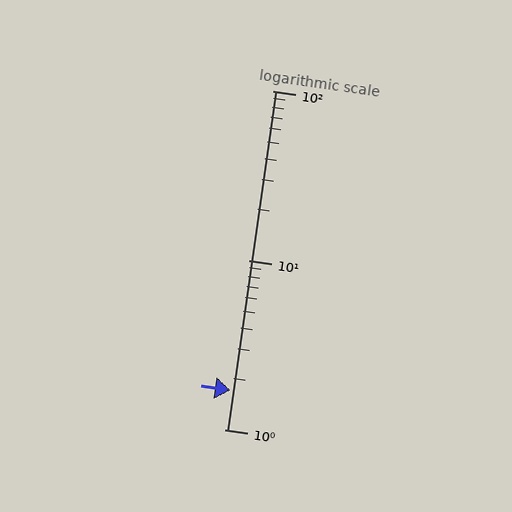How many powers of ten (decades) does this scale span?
The scale spans 2 decades, from 1 to 100.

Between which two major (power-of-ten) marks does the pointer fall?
The pointer is between 1 and 10.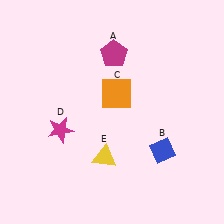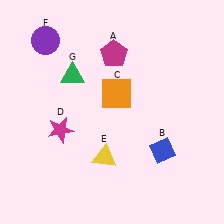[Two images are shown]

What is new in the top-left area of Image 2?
A green triangle (G) was added in the top-left area of Image 2.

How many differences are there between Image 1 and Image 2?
There are 2 differences between the two images.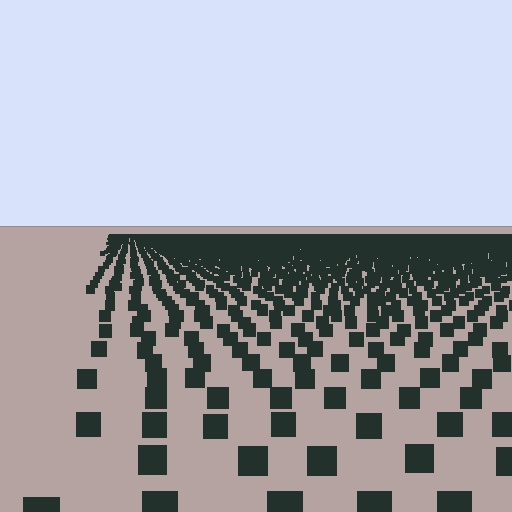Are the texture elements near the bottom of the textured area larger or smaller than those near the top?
Larger. Near the bottom, elements are closer to the viewer and appear at a bigger on-screen size.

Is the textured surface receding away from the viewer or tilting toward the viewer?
The surface is receding away from the viewer. Texture elements get smaller and denser toward the top.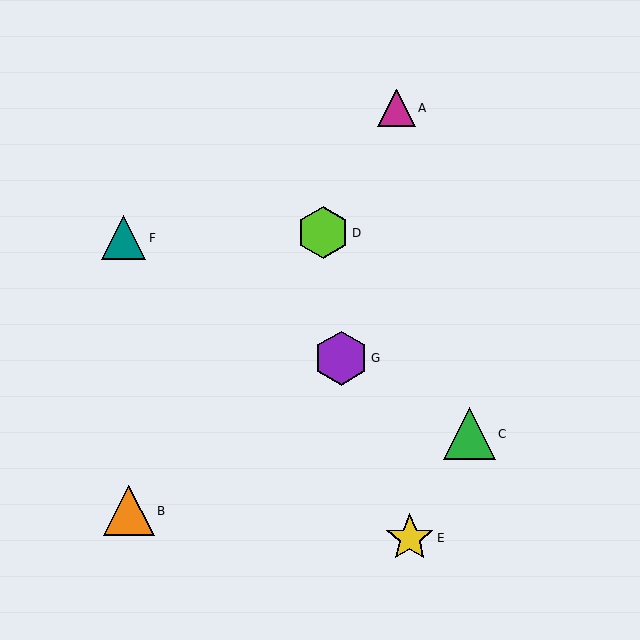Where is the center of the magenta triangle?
The center of the magenta triangle is at (397, 108).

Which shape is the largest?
The purple hexagon (labeled G) is the largest.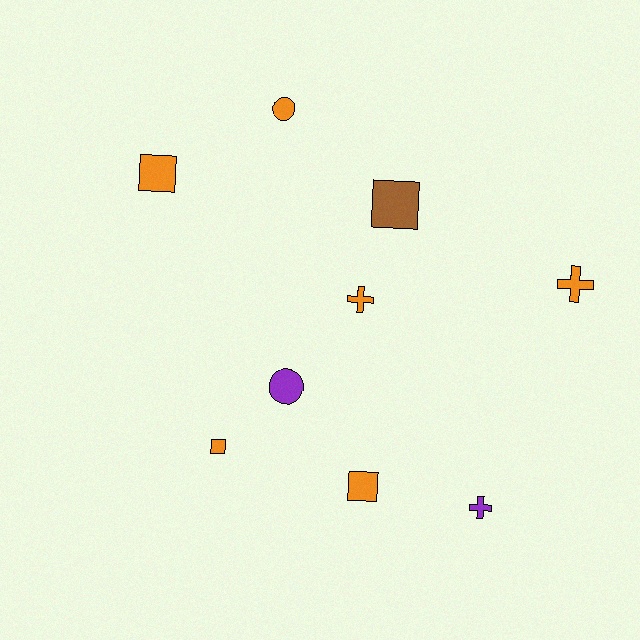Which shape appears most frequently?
Square, with 4 objects.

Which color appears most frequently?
Orange, with 6 objects.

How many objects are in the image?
There are 9 objects.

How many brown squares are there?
There is 1 brown square.